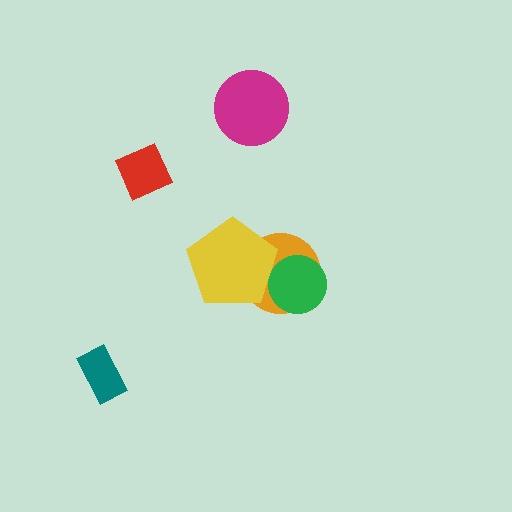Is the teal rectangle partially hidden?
No, no other shape covers it.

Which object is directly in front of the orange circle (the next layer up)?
The green circle is directly in front of the orange circle.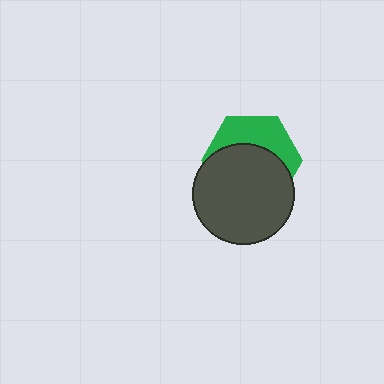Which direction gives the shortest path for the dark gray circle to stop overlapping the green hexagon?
Moving down gives the shortest separation.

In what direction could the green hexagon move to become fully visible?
The green hexagon could move up. That would shift it out from behind the dark gray circle entirely.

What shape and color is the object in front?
The object in front is a dark gray circle.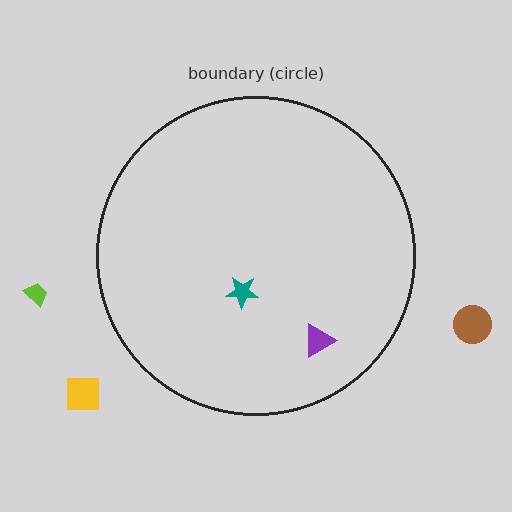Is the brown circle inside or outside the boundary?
Outside.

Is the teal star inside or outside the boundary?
Inside.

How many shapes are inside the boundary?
2 inside, 3 outside.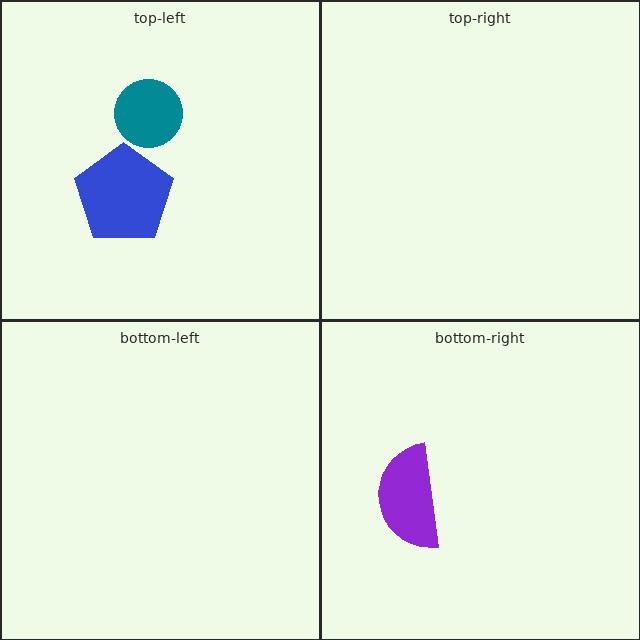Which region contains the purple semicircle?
The bottom-right region.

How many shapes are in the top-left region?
2.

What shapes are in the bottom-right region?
The purple semicircle.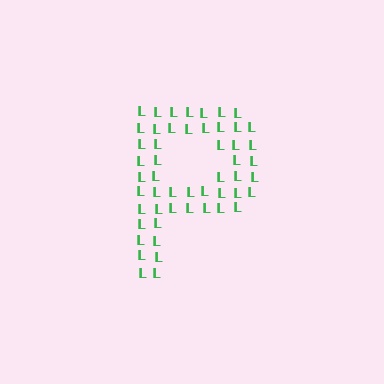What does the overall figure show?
The overall figure shows the letter P.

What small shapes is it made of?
It is made of small letter L's.